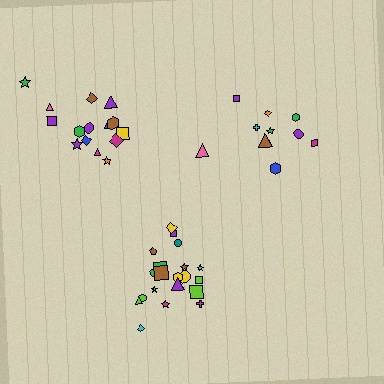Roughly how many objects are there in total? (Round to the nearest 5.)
Roughly 45 objects in total.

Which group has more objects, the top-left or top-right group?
The top-left group.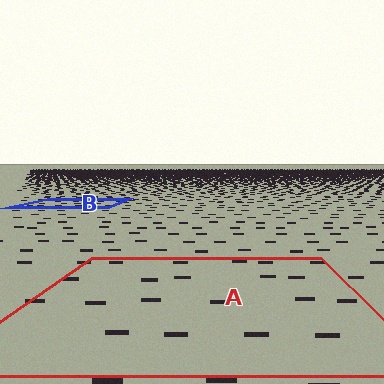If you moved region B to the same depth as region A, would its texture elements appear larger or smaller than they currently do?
They would appear larger. At a closer depth, the same texture elements are projected at a bigger on-screen size.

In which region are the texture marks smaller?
The texture marks are smaller in region B, because it is farther away.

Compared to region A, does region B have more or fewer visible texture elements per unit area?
Region B has more texture elements per unit area — they are packed more densely because it is farther away.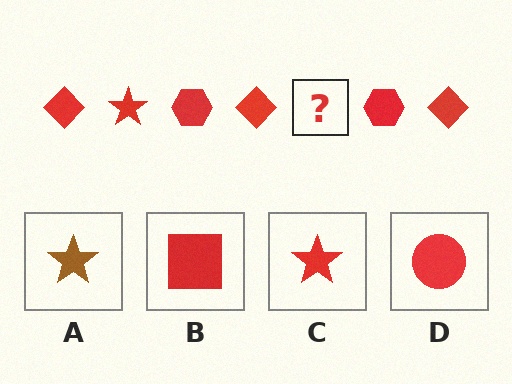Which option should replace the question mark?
Option C.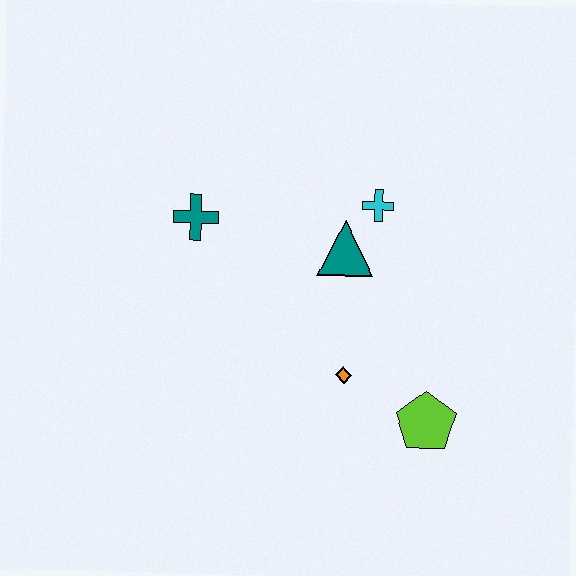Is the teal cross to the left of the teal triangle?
Yes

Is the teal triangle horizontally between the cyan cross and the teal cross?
Yes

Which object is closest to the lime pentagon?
The orange diamond is closest to the lime pentagon.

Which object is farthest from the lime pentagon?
The teal cross is farthest from the lime pentagon.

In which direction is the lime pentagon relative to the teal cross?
The lime pentagon is to the right of the teal cross.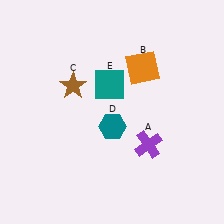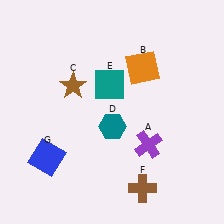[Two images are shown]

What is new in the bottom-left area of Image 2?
A blue square (G) was added in the bottom-left area of Image 2.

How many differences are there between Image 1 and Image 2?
There are 2 differences between the two images.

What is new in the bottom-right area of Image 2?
A brown cross (F) was added in the bottom-right area of Image 2.